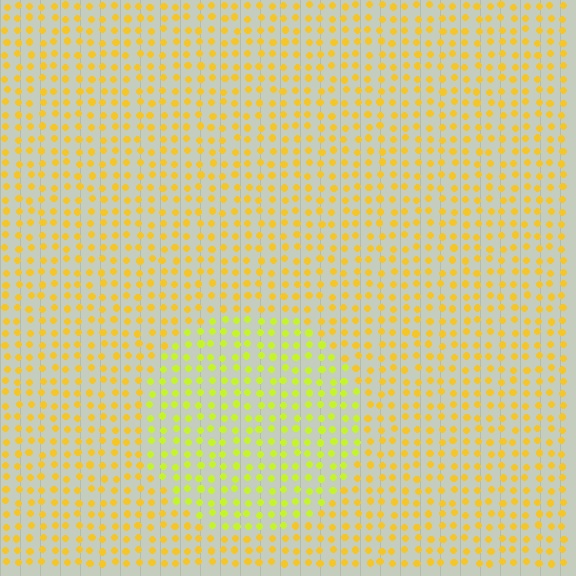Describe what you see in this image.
The image is filled with small yellow elements in a uniform arrangement. A circle-shaped region is visible where the elements are tinted to a slightly different hue, forming a subtle color boundary.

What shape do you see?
I see a circle.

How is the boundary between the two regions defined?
The boundary is defined purely by a slight shift in hue (about 29 degrees). Spacing, size, and orientation are identical on both sides.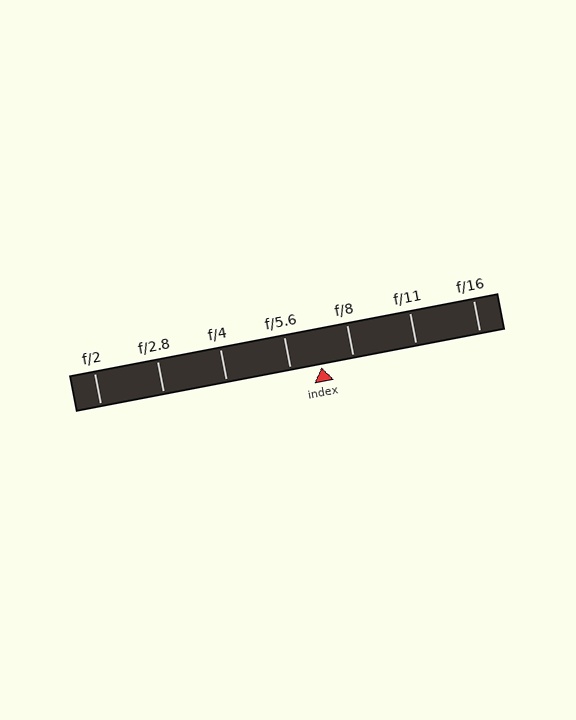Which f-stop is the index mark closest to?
The index mark is closest to f/5.6.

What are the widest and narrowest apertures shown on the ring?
The widest aperture shown is f/2 and the narrowest is f/16.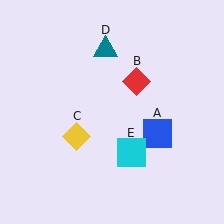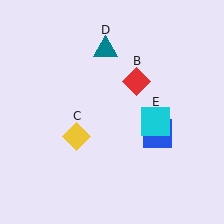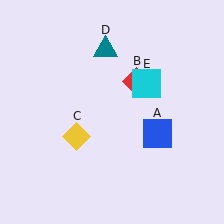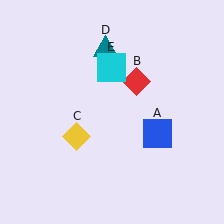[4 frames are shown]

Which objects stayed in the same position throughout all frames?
Blue square (object A) and red diamond (object B) and yellow diamond (object C) and teal triangle (object D) remained stationary.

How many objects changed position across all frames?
1 object changed position: cyan square (object E).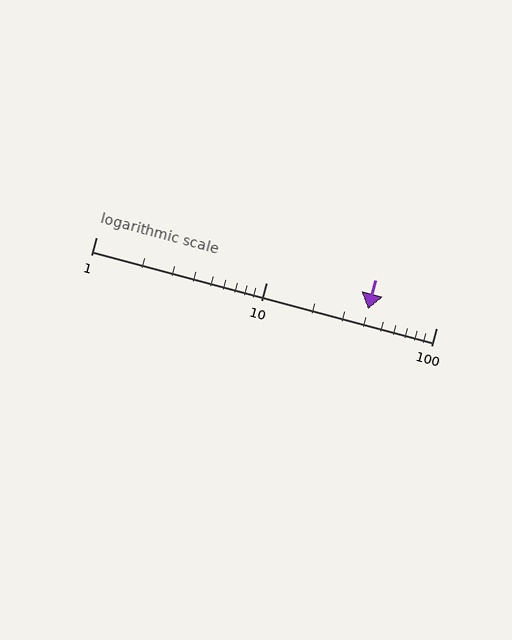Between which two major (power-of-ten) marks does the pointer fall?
The pointer is between 10 and 100.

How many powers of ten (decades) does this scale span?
The scale spans 2 decades, from 1 to 100.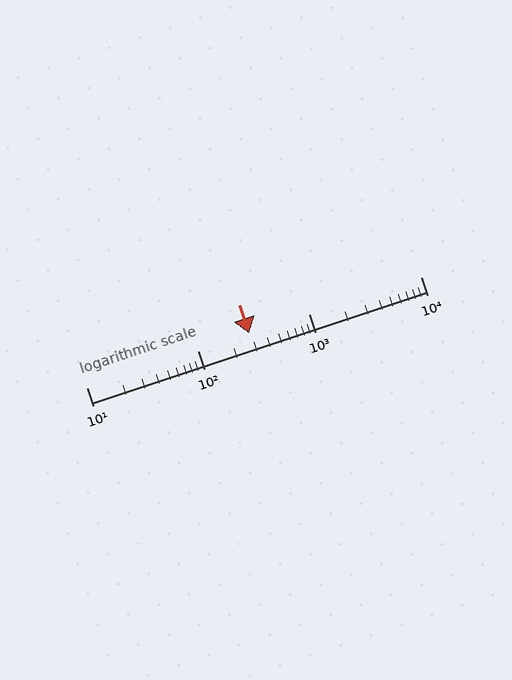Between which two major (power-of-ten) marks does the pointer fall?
The pointer is between 100 and 1000.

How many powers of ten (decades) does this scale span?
The scale spans 3 decades, from 10 to 10000.